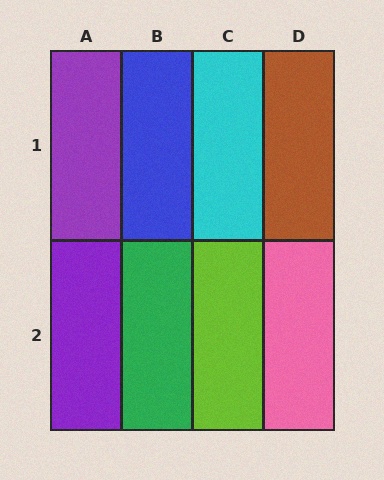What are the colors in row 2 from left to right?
Purple, green, lime, pink.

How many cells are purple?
2 cells are purple.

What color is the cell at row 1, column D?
Brown.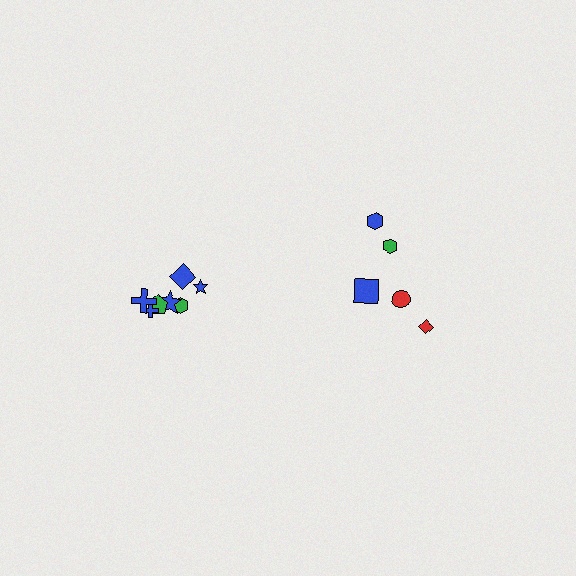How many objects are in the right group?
There are 5 objects.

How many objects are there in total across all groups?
There are 12 objects.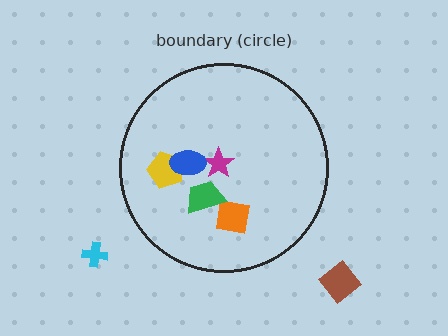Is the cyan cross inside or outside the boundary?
Outside.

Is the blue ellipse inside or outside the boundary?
Inside.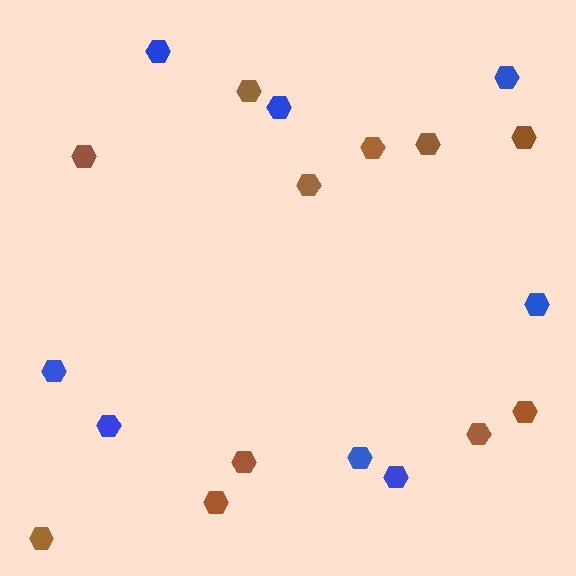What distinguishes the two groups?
There are 2 groups: one group of brown hexagons (11) and one group of blue hexagons (8).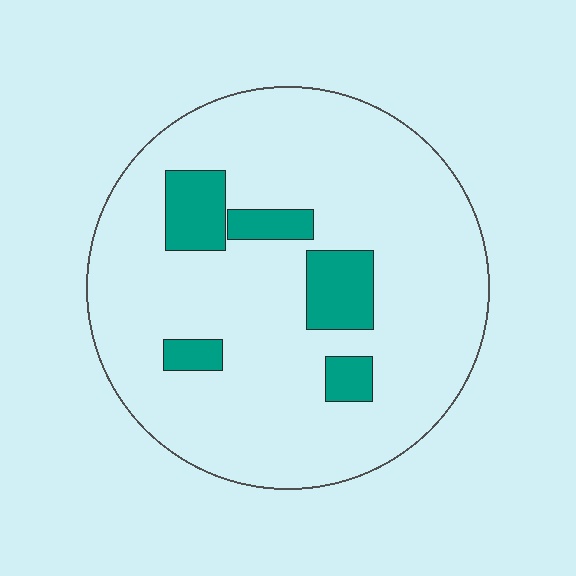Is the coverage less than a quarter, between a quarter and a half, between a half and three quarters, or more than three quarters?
Less than a quarter.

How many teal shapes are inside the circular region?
5.